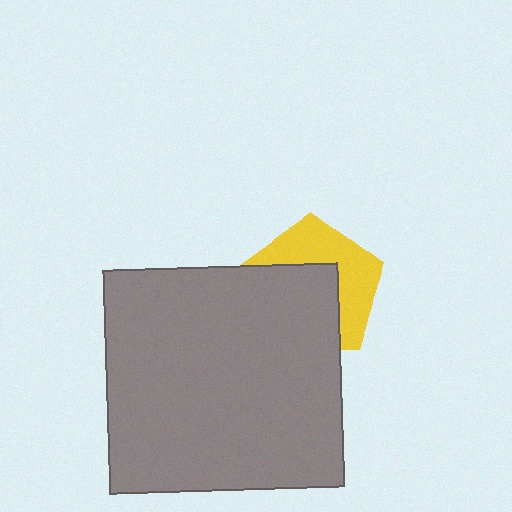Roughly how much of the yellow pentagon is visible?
About half of it is visible (roughly 47%).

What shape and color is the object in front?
The object in front is a gray rectangle.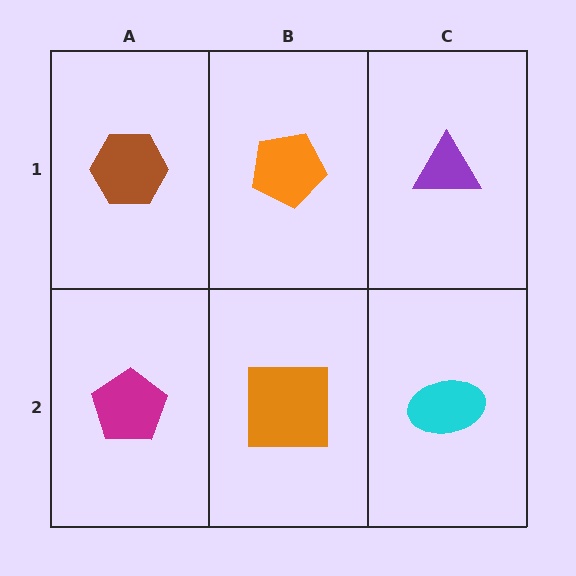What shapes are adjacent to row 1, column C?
A cyan ellipse (row 2, column C), an orange pentagon (row 1, column B).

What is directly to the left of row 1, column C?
An orange pentagon.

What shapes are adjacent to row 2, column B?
An orange pentagon (row 1, column B), a magenta pentagon (row 2, column A), a cyan ellipse (row 2, column C).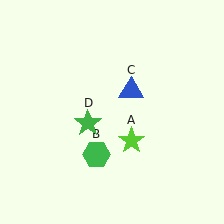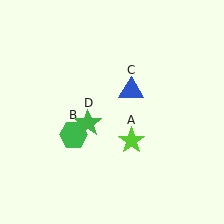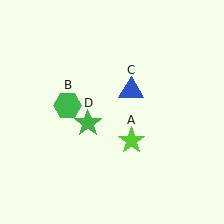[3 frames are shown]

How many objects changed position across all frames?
1 object changed position: green hexagon (object B).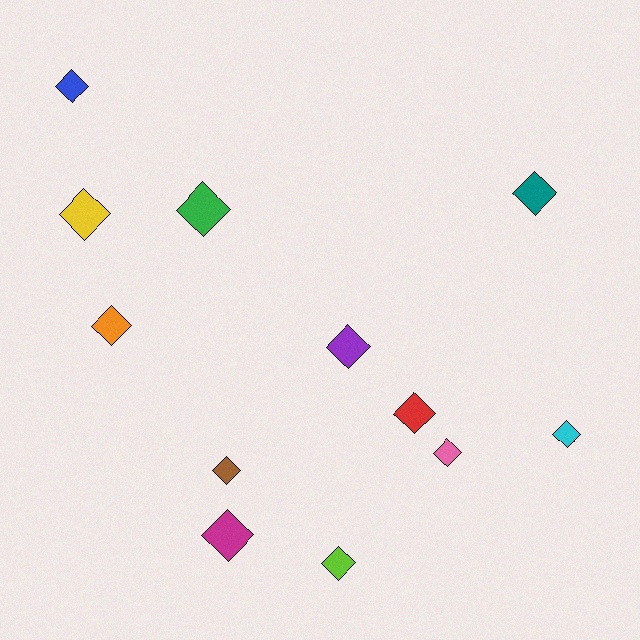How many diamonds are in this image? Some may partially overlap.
There are 12 diamonds.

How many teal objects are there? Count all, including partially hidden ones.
There is 1 teal object.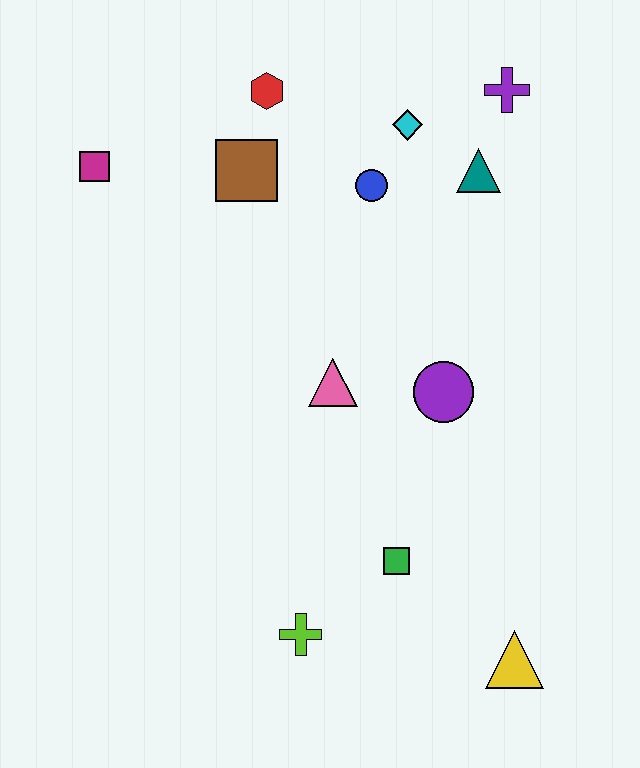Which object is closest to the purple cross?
The teal triangle is closest to the purple cross.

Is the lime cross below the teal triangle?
Yes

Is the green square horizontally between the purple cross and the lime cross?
Yes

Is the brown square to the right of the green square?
No